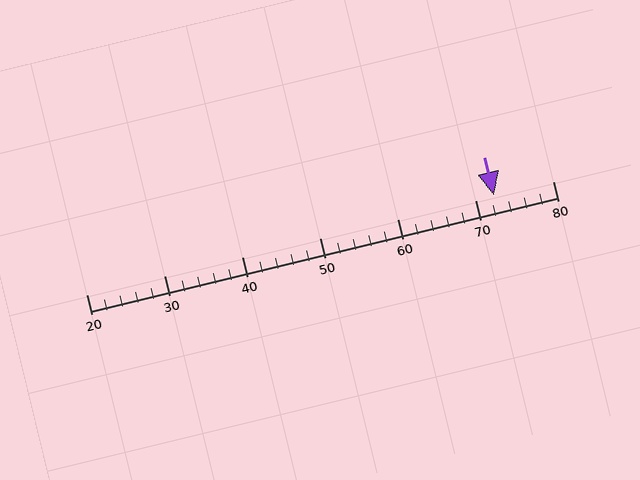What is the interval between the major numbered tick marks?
The major tick marks are spaced 10 units apart.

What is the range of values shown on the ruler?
The ruler shows values from 20 to 80.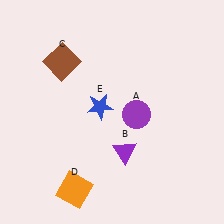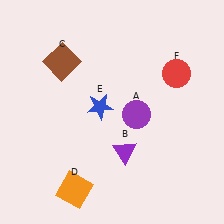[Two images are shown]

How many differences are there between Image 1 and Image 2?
There is 1 difference between the two images.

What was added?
A red circle (F) was added in Image 2.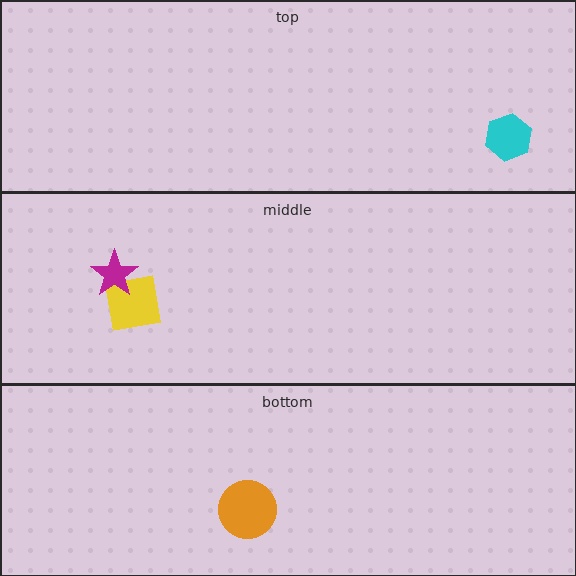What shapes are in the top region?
The cyan hexagon.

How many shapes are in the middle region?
2.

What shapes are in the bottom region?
The orange circle.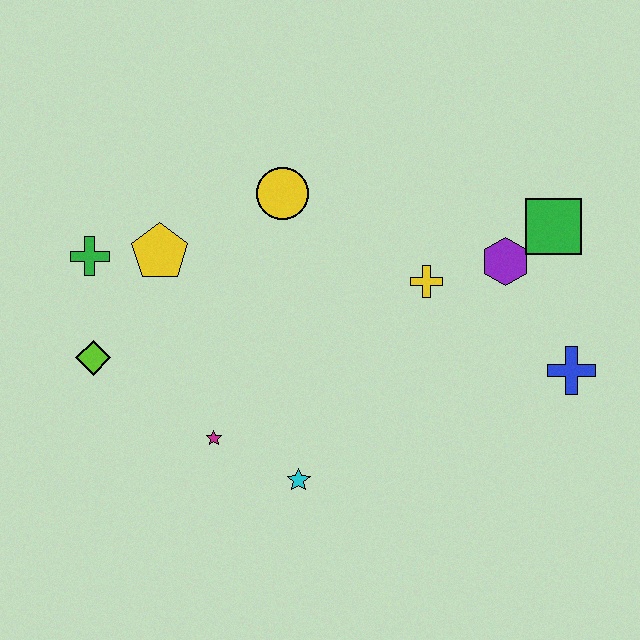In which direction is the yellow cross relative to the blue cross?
The yellow cross is to the left of the blue cross.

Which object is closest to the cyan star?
The magenta star is closest to the cyan star.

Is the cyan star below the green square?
Yes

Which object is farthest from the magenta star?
The green square is farthest from the magenta star.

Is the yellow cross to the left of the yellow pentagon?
No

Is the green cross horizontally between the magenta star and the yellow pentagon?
No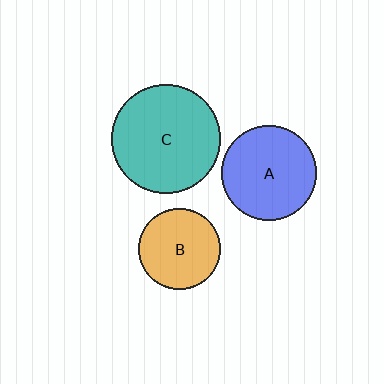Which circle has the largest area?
Circle C (teal).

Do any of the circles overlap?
No, none of the circles overlap.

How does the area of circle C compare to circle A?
Approximately 1.3 times.